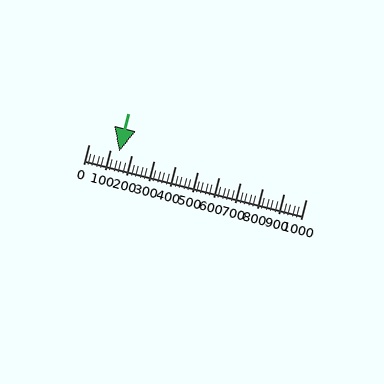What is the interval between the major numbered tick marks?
The major tick marks are spaced 100 units apart.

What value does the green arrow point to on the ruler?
The green arrow points to approximately 140.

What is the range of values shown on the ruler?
The ruler shows values from 0 to 1000.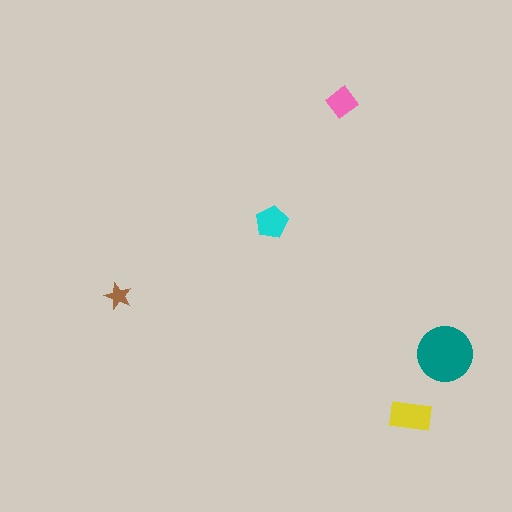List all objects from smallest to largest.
The brown star, the pink diamond, the cyan pentagon, the yellow rectangle, the teal circle.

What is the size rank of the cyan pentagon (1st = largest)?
3rd.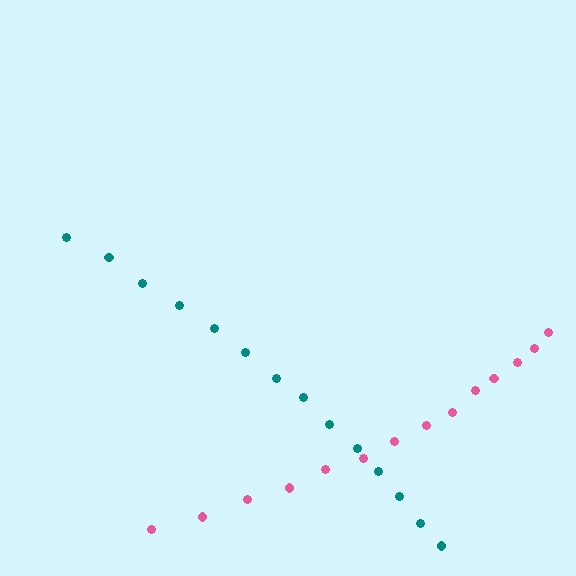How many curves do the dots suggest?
There are 2 distinct paths.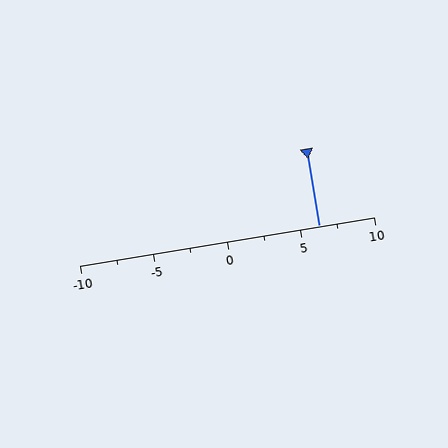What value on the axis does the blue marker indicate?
The marker indicates approximately 6.2.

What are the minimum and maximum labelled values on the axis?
The axis runs from -10 to 10.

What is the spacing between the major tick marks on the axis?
The major ticks are spaced 5 apart.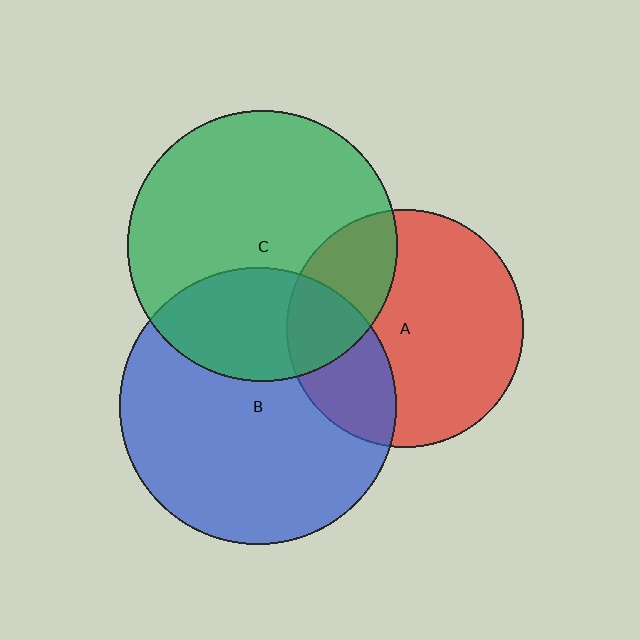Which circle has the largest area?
Circle B (blue).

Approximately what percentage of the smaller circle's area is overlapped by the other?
Approximately 25%.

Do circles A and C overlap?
Yes.